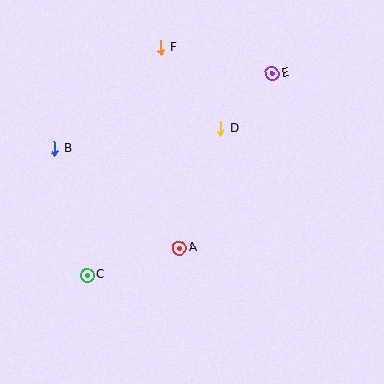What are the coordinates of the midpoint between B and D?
The midpoint between B and D is at (138, 139).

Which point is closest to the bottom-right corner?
Point A is closest to the bottom-right corner.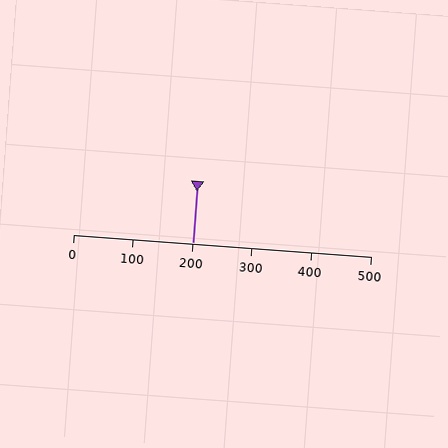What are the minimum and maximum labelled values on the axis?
The axis runs from 0 to 500.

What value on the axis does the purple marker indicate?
The marker indicates approximately 200.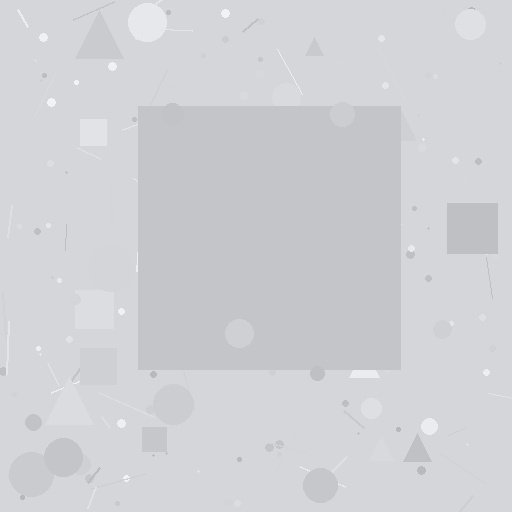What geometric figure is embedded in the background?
A square is embedded in the background.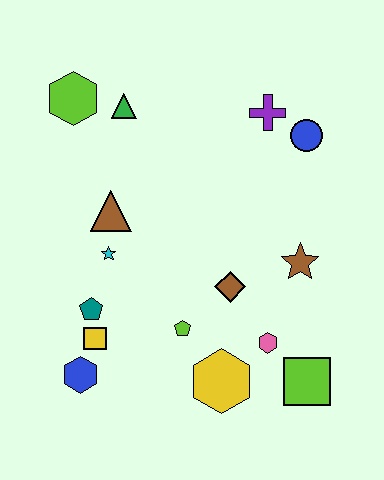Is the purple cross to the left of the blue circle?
Yes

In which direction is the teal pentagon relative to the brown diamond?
The teal pentagon is to the left of the brown diamond.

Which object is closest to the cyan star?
The brown triangle is closest to the cyan star.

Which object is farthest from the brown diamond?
The lime hexagon is farthest from the brown diamond.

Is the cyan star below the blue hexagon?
No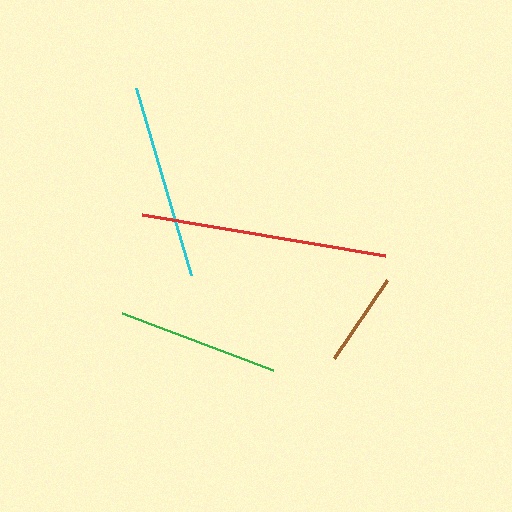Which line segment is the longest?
The red line is the longest at approximately 247 pixels.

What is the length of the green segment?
The green segment is approximately 162 pixels long.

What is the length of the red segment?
The red segment is approximately 247 pixels long.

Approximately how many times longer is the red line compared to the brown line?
The red line is approximately 2.6 times the length of the brown line.